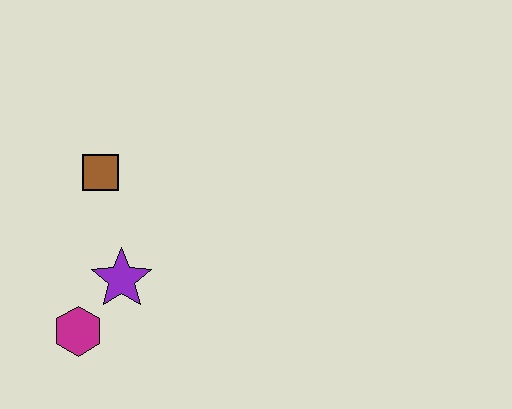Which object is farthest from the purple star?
The brown square is farthest from the purple star.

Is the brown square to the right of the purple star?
No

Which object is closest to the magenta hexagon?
The purple star is closest to the magenta hexagon.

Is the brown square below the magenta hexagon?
No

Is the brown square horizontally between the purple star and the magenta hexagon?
Yes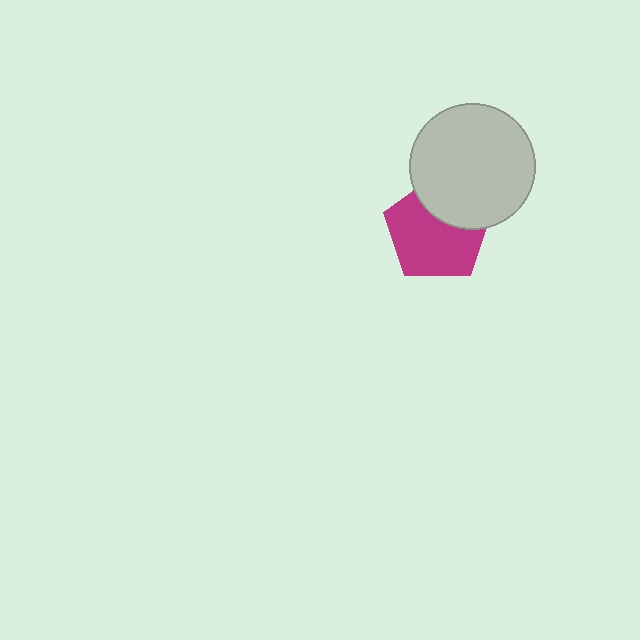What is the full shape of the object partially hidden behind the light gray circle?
The partially hidden object is a magenta pentagon.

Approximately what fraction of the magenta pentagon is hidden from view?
Roughly 32% of the magenta pentagon is hidden behind the light gray circle.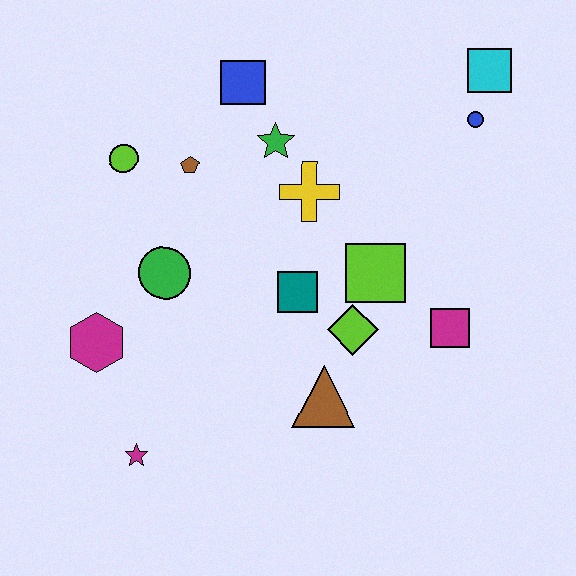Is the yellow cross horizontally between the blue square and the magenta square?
Yes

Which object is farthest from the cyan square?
The magenta star is farthest from the cyan square.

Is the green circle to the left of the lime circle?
No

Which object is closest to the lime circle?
The brown pentagon is closest to the lime circle.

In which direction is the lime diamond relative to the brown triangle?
The lime diamond is above the brown triangle.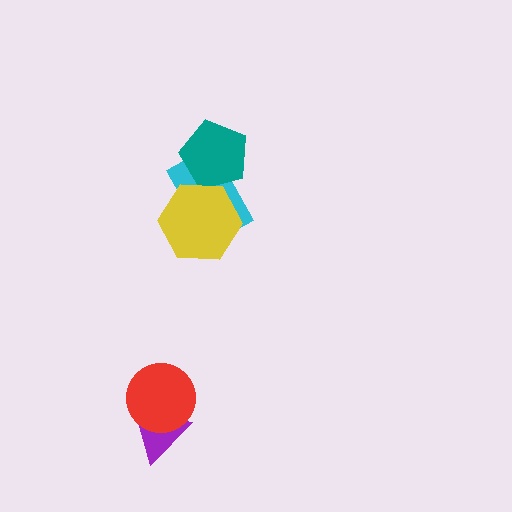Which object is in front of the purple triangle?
The red circle is in front of the purple triangle.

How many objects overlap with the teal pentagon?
2 objects overlap with the teal pentagon.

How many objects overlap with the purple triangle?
1 object overlaps with the purple triangle.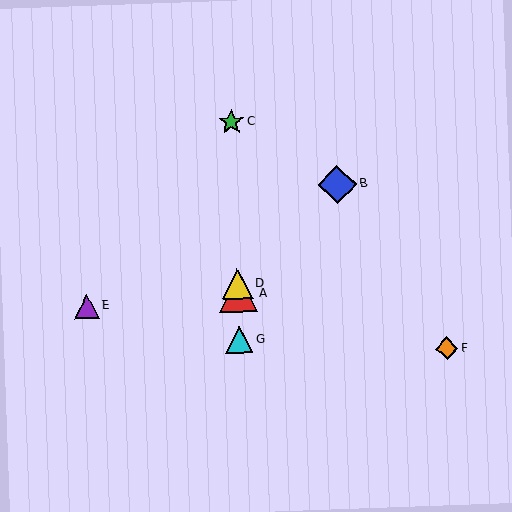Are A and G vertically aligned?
Yes, both are at x≈238.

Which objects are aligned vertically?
Objects A, C, D, G are aligned vertically.